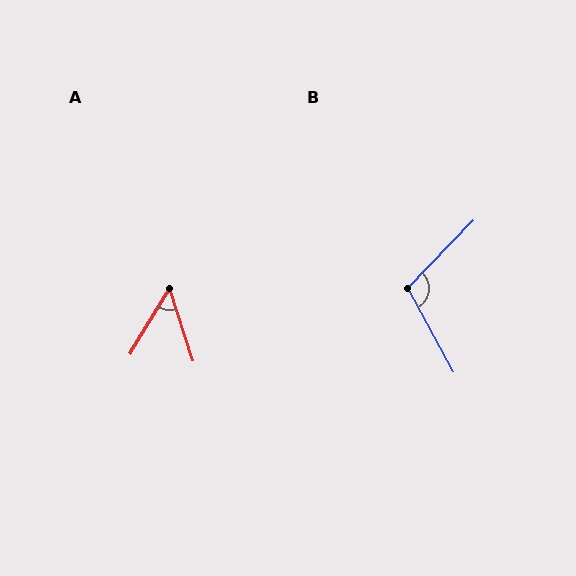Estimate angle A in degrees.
Approximately 49 degrees.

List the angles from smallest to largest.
A (49°), B (107°).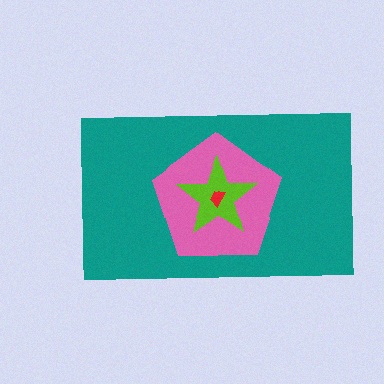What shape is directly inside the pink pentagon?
The lime star.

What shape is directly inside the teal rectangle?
The pink pentagon.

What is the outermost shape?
The teal rectangle.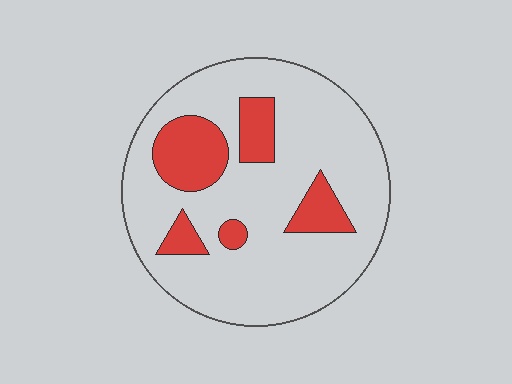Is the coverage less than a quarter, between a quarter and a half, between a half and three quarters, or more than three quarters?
Less than a quarter.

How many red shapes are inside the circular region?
5.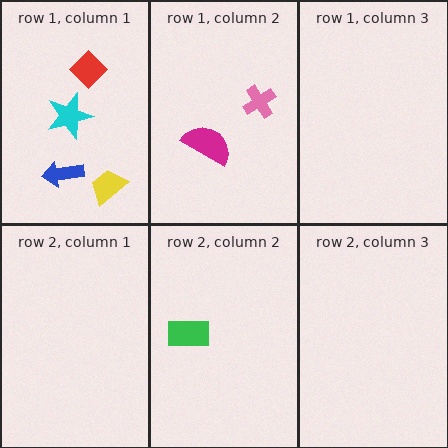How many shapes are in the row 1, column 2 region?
2.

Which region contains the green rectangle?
The row 2, column 2 region.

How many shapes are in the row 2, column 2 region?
1.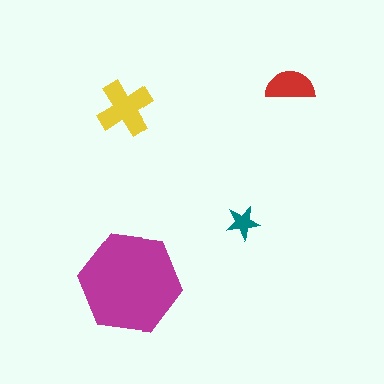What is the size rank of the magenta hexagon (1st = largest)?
1st.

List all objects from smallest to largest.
The teal star, the red semicircle, the yellow cross, the magenta hexagon.